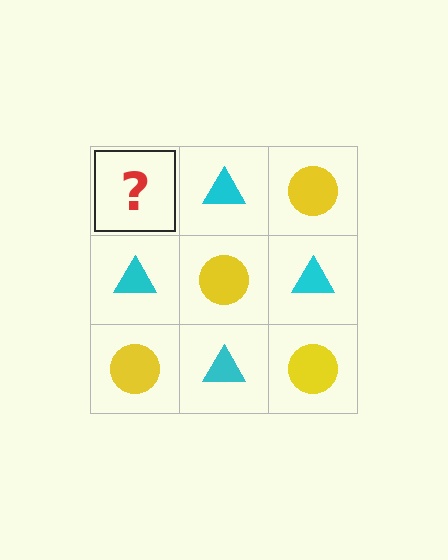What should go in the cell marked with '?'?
The missing cell should contain a yellow circle.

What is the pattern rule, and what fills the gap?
The rule is that it alternates yellow circle and cyan triangle in a checkerboard pattern. The gap should be filled with a yellow circle.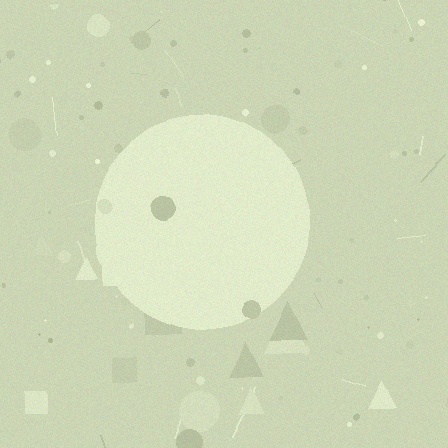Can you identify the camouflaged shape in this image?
The camouflaged shape is a circle.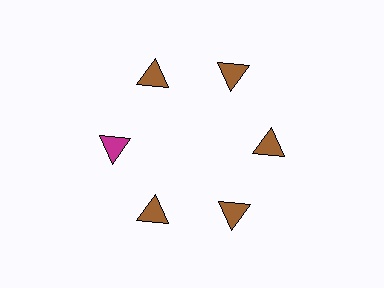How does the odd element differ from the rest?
It has a different color: magenta instead of brown.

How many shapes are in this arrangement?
There are 6 shapes arranged in a ring pattern.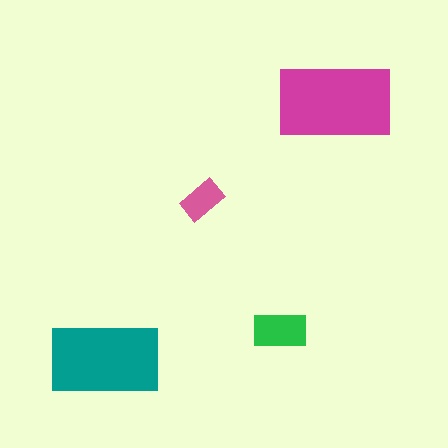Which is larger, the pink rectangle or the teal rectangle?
The teal one.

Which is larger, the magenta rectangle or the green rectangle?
The magenta one.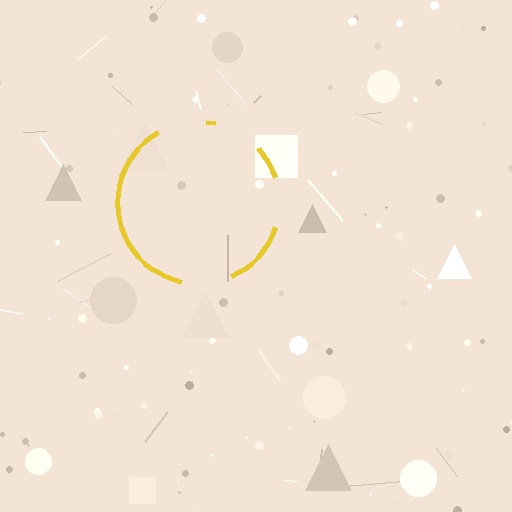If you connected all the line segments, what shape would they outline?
They would outline a circle.